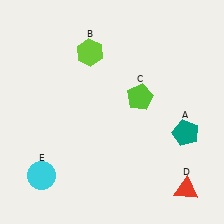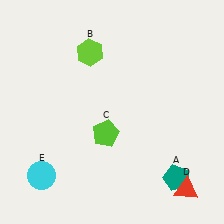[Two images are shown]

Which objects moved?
The objects that moved are: the teal pentagon (A), the lime pentagon (C).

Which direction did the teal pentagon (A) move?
The teal pentagon (A) moved down.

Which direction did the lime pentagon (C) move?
The lime pentagon (C) moved down.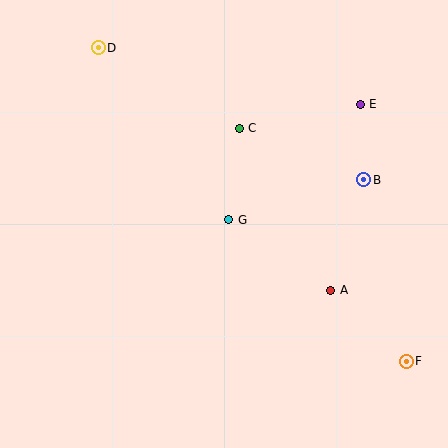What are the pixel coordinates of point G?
Point G is at (229, 220).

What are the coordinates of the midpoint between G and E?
The midpoint between G and E is at (295, 162).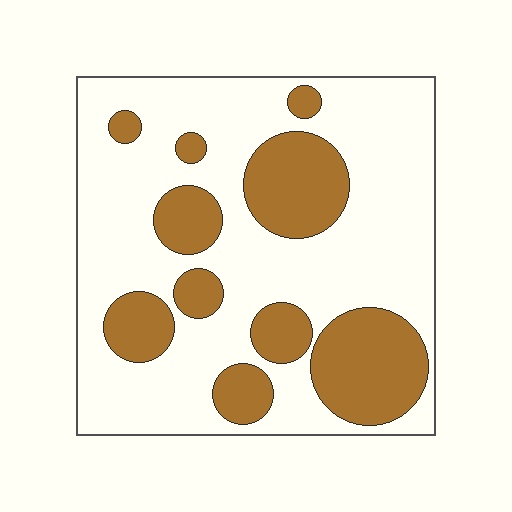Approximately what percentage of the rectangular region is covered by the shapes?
Approximately 30%.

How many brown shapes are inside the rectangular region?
10.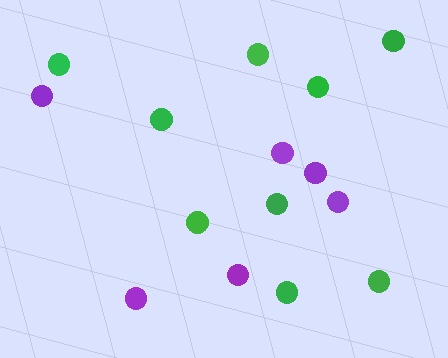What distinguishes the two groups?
There are 2 groups: one group of purple circles (6) and one group of green circles (9).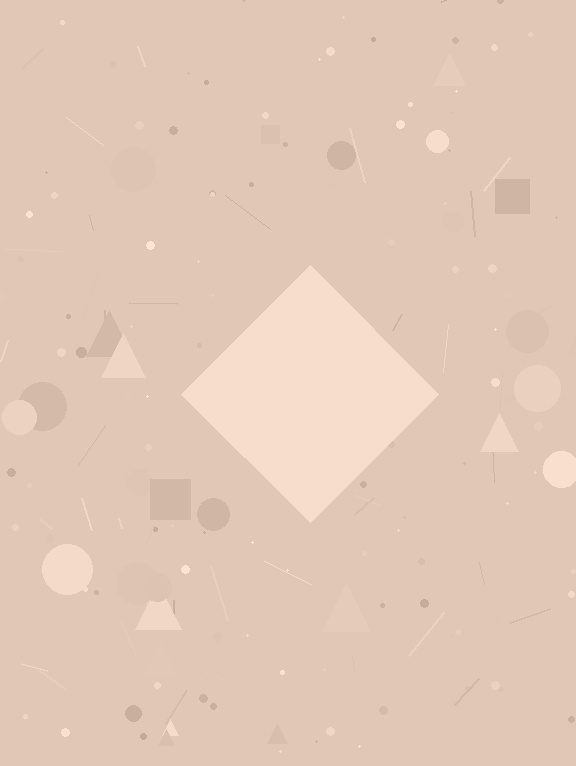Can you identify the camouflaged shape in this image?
The camouflaged shape is a diamond.